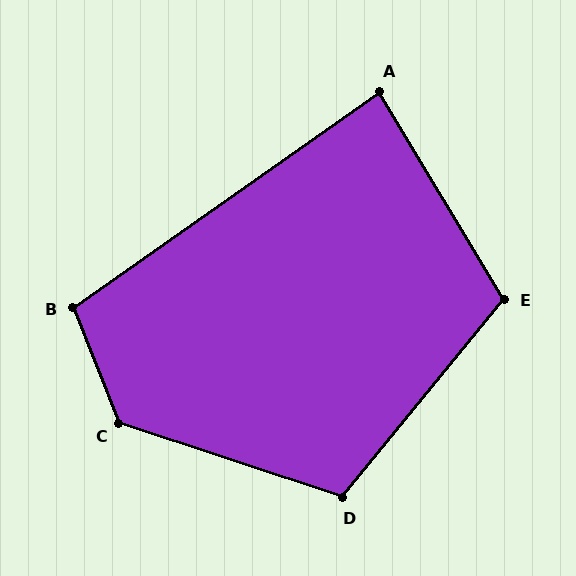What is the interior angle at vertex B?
Approximately 103 degrees (obtuse).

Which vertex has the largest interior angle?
C, at approximately 130 degrees.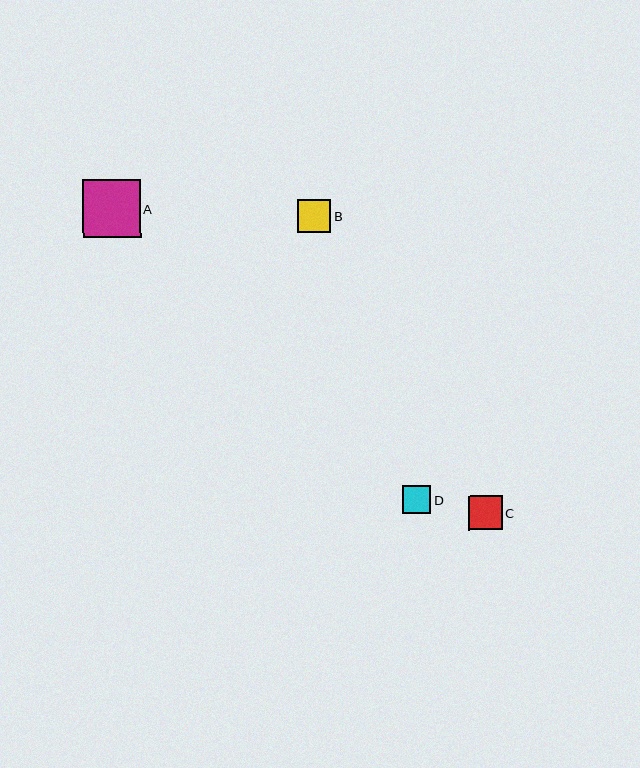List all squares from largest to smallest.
From largest to smallest: A, C, B, D.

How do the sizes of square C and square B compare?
Square C and square B are approximately the same size.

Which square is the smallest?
Square D is the smallest with a size of approximately 28 pixels.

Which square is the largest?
Square A is the largest with a size of approximately 58 pixels.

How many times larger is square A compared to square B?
Square A is approximately 1.7 times the size of square B.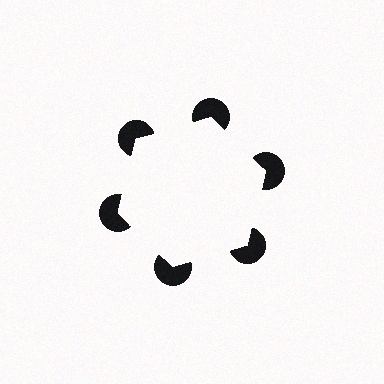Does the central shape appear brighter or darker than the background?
It typically appears slightly brighter than the background, even though no actual brightness change is drawn.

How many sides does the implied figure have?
6 sides.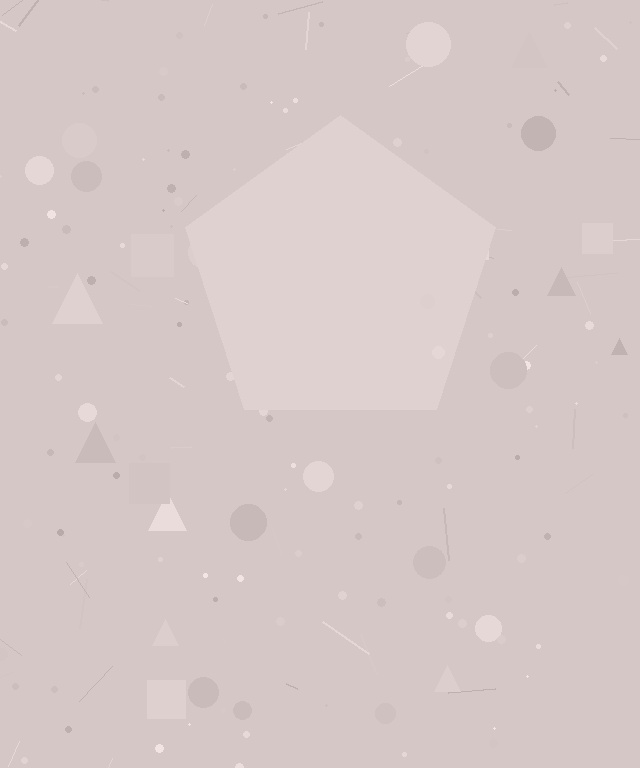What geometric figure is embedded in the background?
A pentagon is embedded in the background.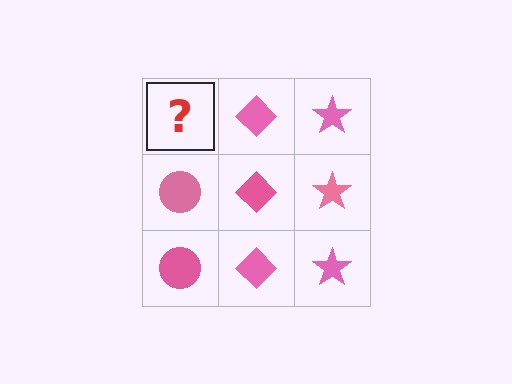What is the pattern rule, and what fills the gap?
The rule is that each column has a consistent shape. The gap should be filled with a pink circle.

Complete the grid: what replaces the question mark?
The question mark should be replaced with a pink circle.